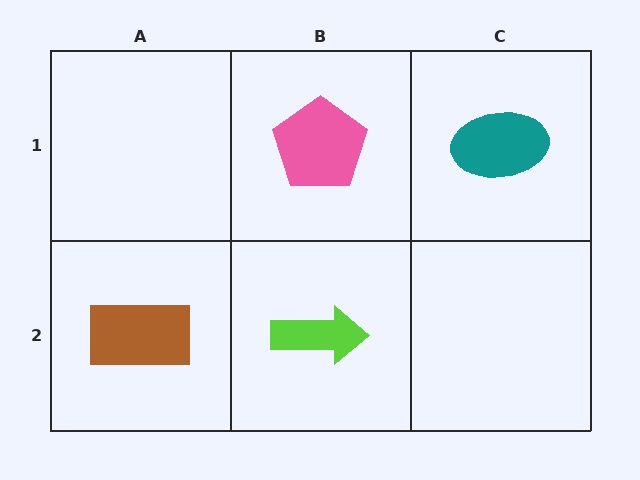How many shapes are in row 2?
2 shapes.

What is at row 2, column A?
A brown rectangle.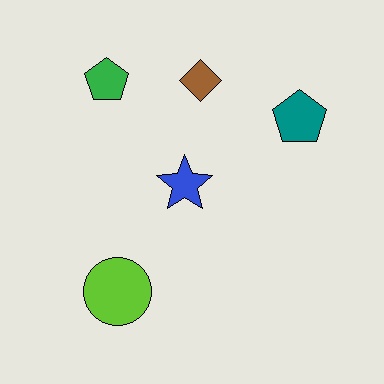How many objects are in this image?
There are 5 objects.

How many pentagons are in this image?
There are 2 pentagons.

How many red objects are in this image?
There are no red objects.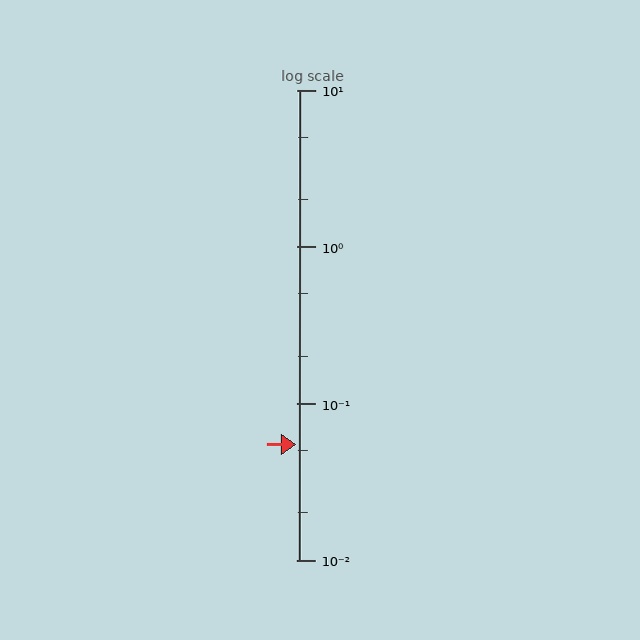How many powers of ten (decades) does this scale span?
The scale spans 3 decades, from 0.01 to 10.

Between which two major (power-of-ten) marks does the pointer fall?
The pointer is between 0.01 and 0.1.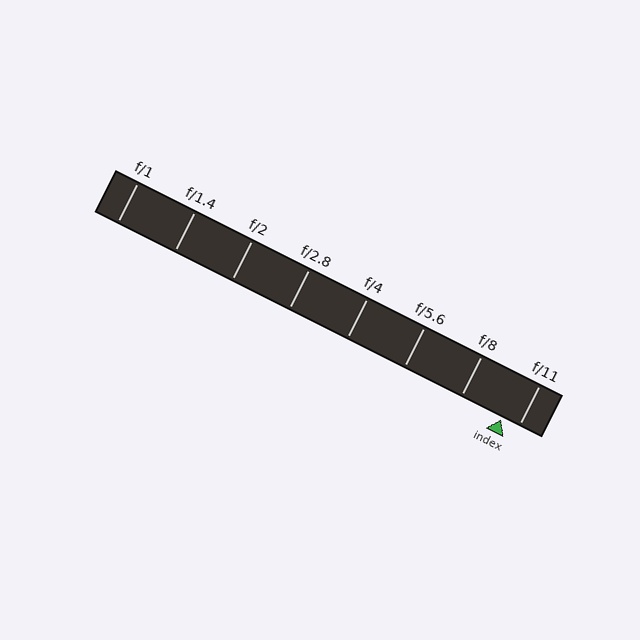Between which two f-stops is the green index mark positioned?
The index mark is between f/8 and f/11.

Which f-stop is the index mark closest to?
The index mark is closest to f/11.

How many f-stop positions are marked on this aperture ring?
There are 8 f-stop positions marked.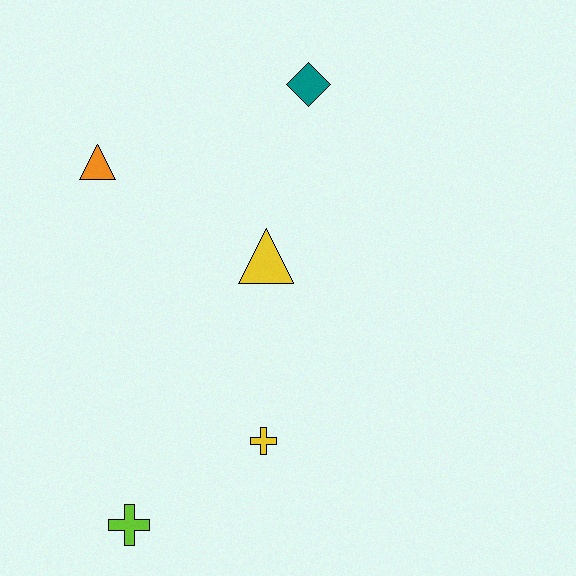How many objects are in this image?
There are 5 objects.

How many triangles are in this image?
There are 2 triangles.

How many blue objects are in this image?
There are no blue objects.